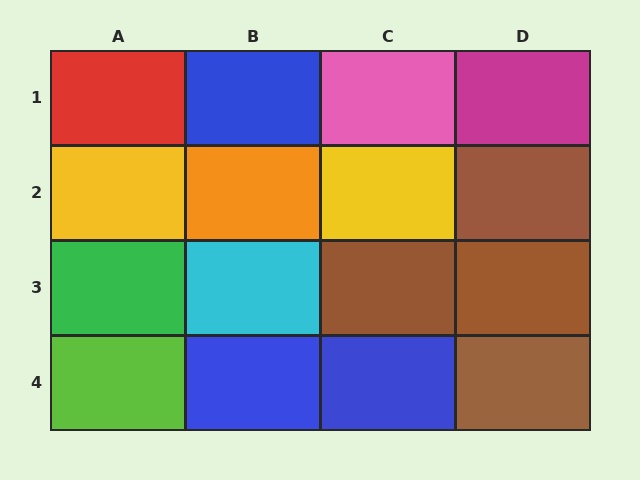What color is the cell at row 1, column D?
Magenta.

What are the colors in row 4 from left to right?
Lime, blue, blue, brown.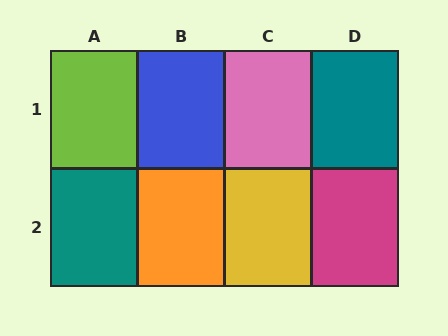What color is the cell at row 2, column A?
Teal.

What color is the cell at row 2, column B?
Orange.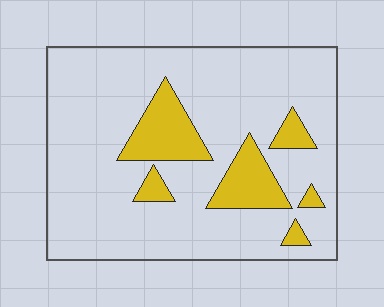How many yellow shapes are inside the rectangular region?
6.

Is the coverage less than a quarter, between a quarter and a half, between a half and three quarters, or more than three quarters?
Less than a quarter.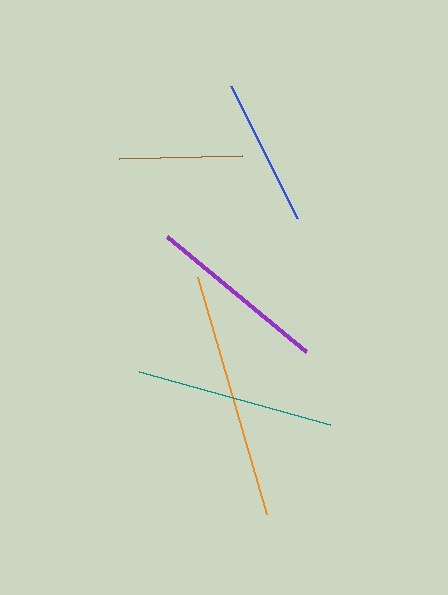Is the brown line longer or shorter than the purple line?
The purple line is longer than the brown line.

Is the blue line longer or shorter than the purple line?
The purple line is longer than the blue line.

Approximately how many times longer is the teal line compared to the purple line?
The teal line is approximately 1.1 times the length of the purple line.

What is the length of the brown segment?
The brown segment is approximately 123 pixels long.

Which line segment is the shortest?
The brown line is the shortest at approximately 123 pixels.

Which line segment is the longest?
The orange line is the longest at approximately 248 pixels.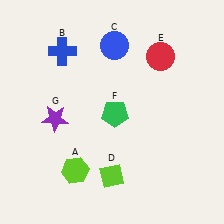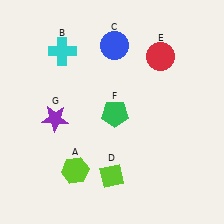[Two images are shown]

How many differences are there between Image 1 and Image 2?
There is 1 difference between the two images.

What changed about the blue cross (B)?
In Image 1, B is blue. In Image 2, it changed to cyan.